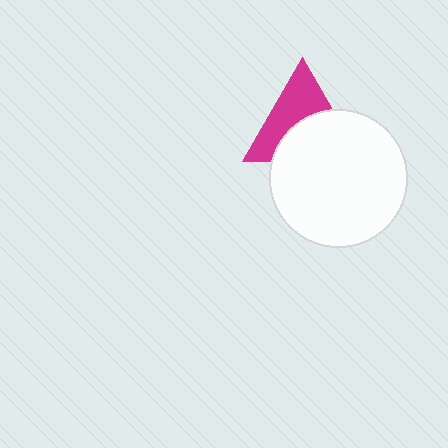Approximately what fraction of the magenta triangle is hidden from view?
Roughly 49% of the magenta triangle is hidden behind the white circle.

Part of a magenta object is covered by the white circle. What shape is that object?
It is a triangle.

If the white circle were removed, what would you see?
You would see the complete magenta triangle.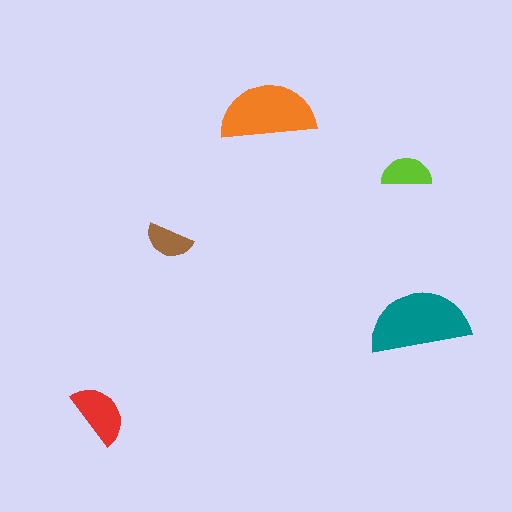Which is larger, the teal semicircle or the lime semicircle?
The teal one.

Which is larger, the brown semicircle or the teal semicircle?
The teal one.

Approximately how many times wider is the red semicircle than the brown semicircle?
About 1.5 times wider.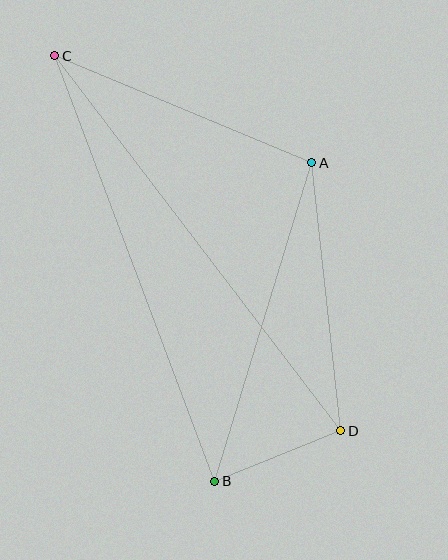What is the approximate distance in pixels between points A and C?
The distance between A and C is approximately 279 pixels.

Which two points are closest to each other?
Points B and D are closest to each other.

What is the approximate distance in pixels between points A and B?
The distance between A and B is approximately 333 pixels.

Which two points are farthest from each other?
Points C and D are farthest from each other.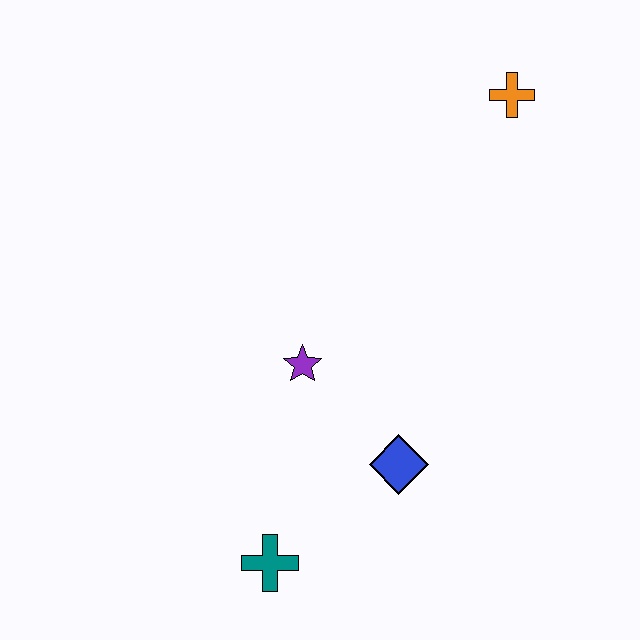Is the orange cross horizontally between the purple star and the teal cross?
No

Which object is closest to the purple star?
The blue diamond is closest to the purple star.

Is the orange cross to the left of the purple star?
No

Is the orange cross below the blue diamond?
No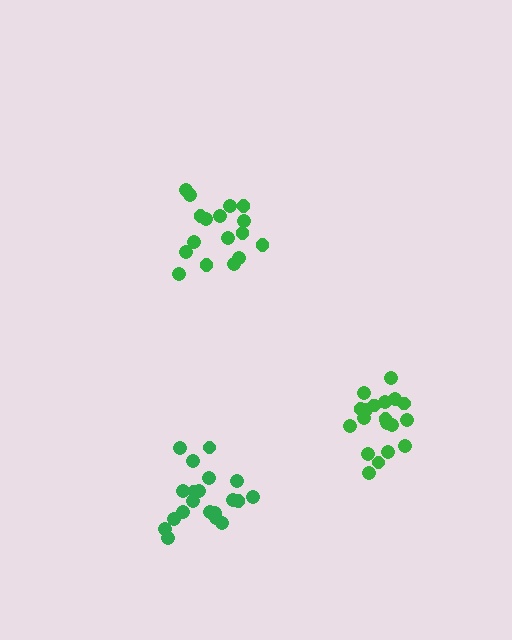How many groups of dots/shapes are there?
There are 3 groups.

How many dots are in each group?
Group 1: 19 dots, Group 2: 20 dots, Group 3: 17 dots (56 total).